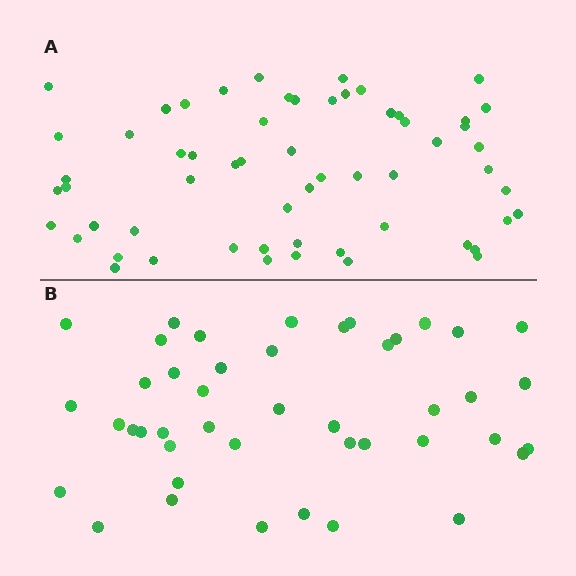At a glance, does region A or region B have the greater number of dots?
Region A (the top region) has more dots.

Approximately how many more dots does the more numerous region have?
Region A has approximately 15 more dots than region B.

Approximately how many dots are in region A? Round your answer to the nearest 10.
About 60 dots. (The exact count is 59, which rounds to 60.)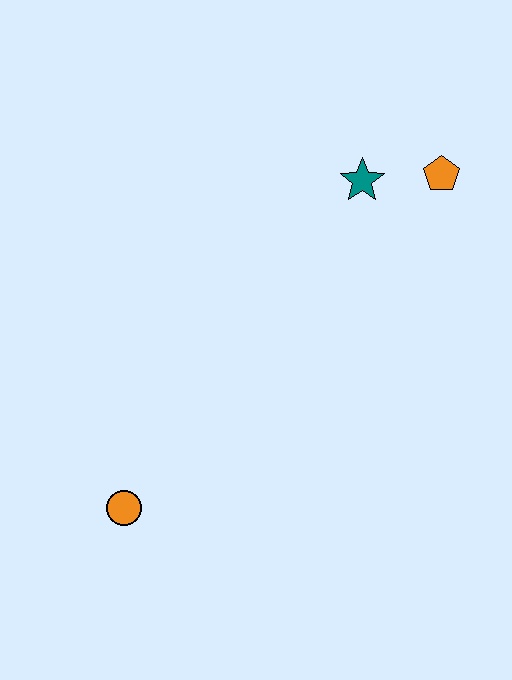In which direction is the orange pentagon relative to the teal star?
The orange pentagon is to the right of the teal star.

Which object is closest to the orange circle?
The teal star is closest to the orange circle.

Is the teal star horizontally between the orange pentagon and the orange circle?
Yes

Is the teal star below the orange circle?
No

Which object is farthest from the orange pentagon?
The orange circle is farthest from the orange pentagon.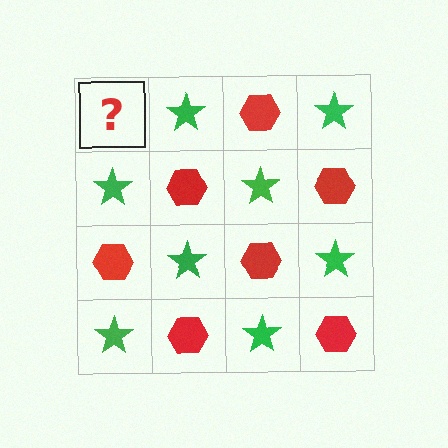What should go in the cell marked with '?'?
The missing cell should contain a red hexagon.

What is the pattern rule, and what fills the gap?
The rule is that it alternates red hexagon and green star in a checkerboard pattern. The gap should be filled with a red hexagon.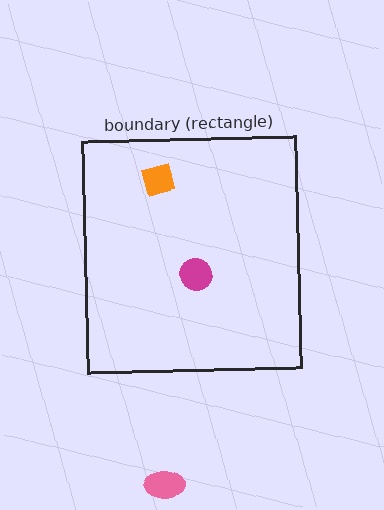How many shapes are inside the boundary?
2 inside, 1 outside.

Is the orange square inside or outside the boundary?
Inside.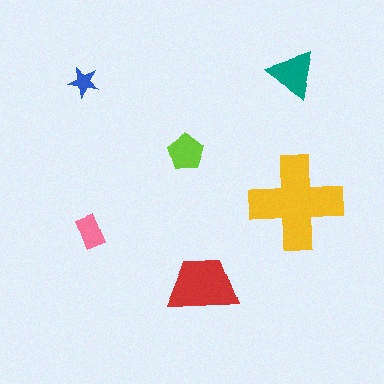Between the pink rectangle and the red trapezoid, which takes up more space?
The red trapezoid.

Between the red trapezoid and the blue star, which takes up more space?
The red trapezoid.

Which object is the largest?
The yellow cross.